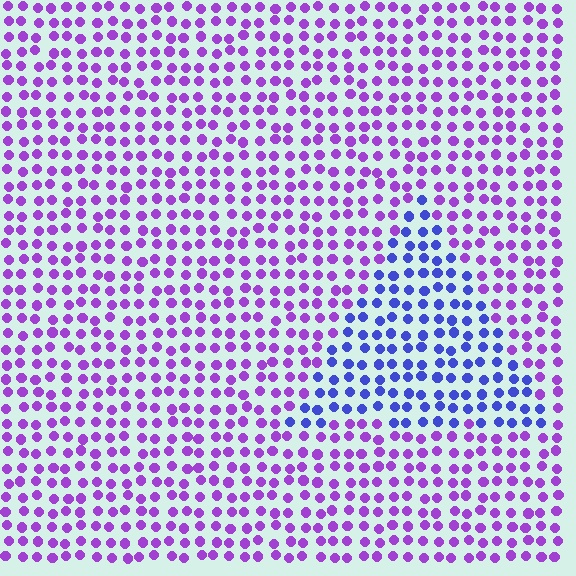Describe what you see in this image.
The image is filled with small purple elements in a uniform arrangement. A triangle-shaped region is visible where the elements are tinted to a slightly different hue, forming a subtle color boundary.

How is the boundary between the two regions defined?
The boundary is defined purely by a slight shift in hue (about 44 degrees). Spacing, size, and orientation are identical on both sides.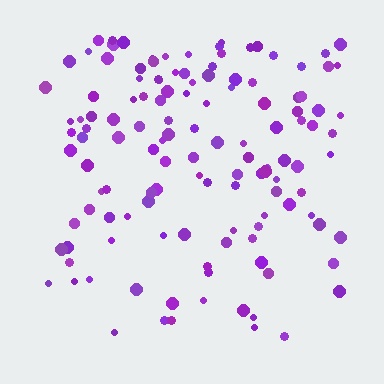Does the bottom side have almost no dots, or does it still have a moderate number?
Still a moderate number, just noticeably fewer than the top.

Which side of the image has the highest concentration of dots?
The top.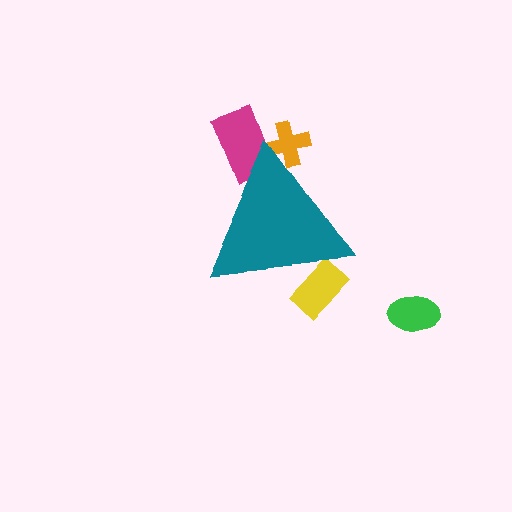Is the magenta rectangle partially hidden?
Yes, the magenta rectangle is partially hidden behind the teal triangle.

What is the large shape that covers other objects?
A teal triangle.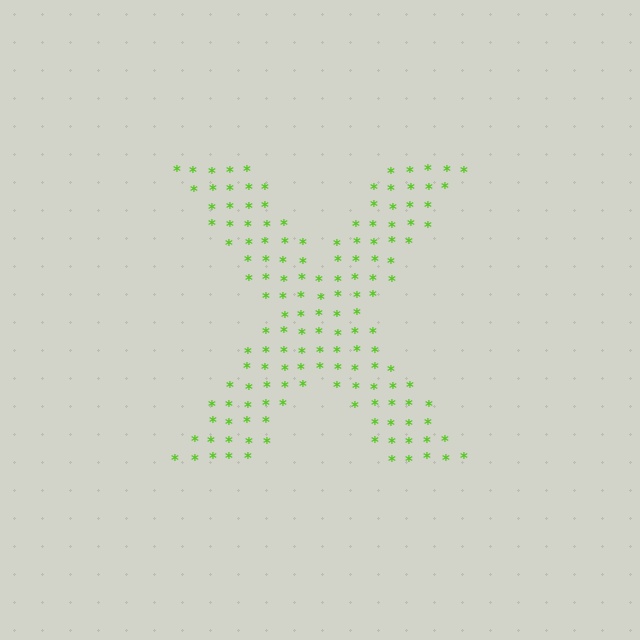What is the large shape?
The large shape is the letter X.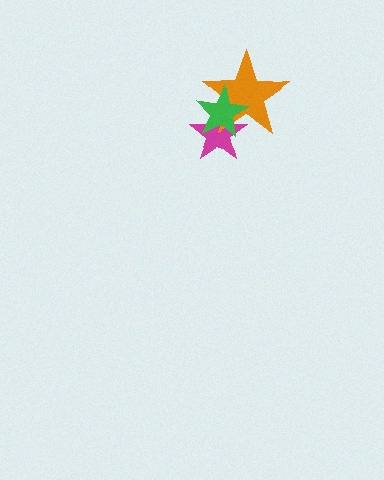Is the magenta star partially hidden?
Yes, it is partially covered by another shape.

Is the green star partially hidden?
No, no other shape covers it.